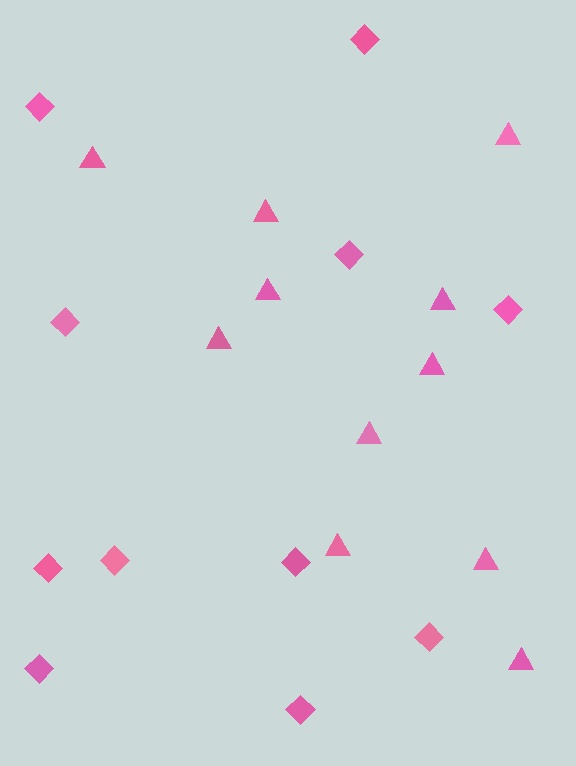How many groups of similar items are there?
There are 2 groups: one group of triangles (11) and one group of diamonds (11).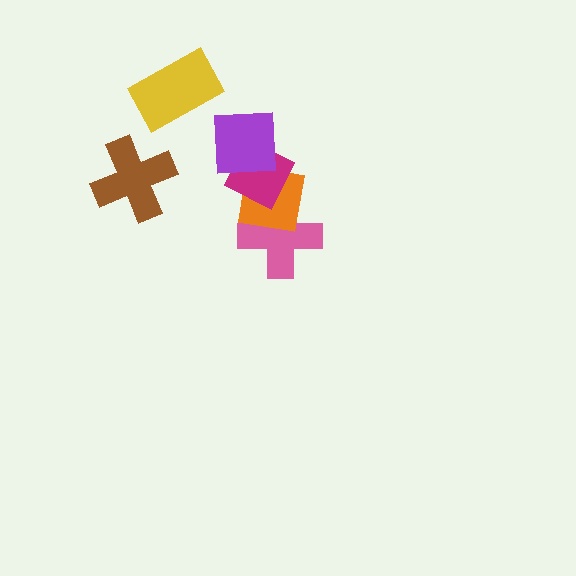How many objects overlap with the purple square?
2 objects overlap with the purple square.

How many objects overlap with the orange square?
3 objects overlap with the orange square.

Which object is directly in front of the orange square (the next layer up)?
The magenta square is directly in front of the orange square.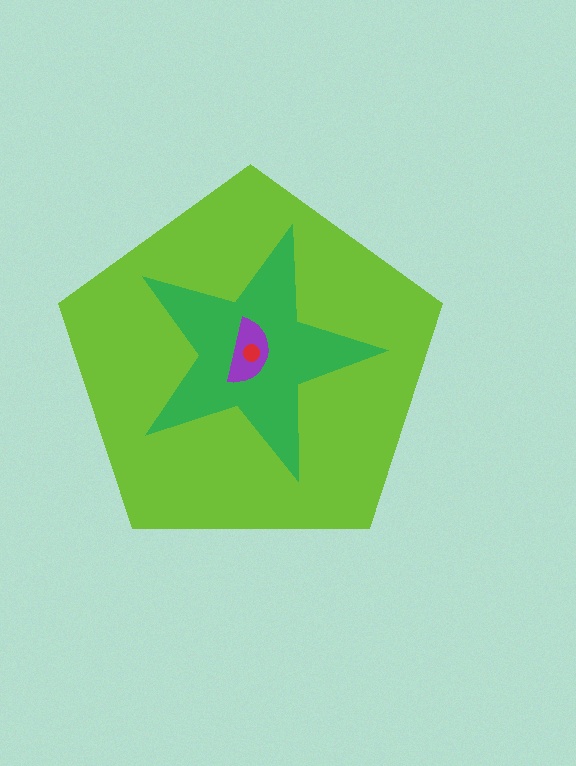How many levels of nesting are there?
4.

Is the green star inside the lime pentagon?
Yes.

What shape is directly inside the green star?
The purple semicircle.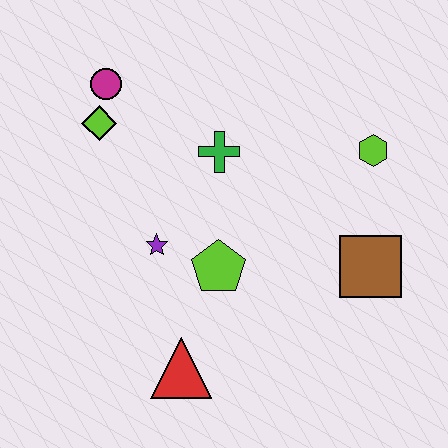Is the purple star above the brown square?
Yes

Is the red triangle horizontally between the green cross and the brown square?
No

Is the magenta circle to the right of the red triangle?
No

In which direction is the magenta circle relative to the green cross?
The magenta circle is to the left of the green cross.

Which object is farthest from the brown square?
The magenta circle is farthest from the brown square.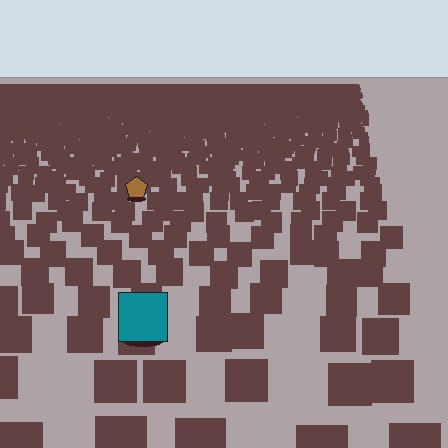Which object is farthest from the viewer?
The brown pentagon is farthest from the viewer. It appears smaller and the ground texture around it is denser.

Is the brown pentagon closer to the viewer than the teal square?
No. The teal square is closer — you can tell from the texture gradient: the ground texture is coarser near it.